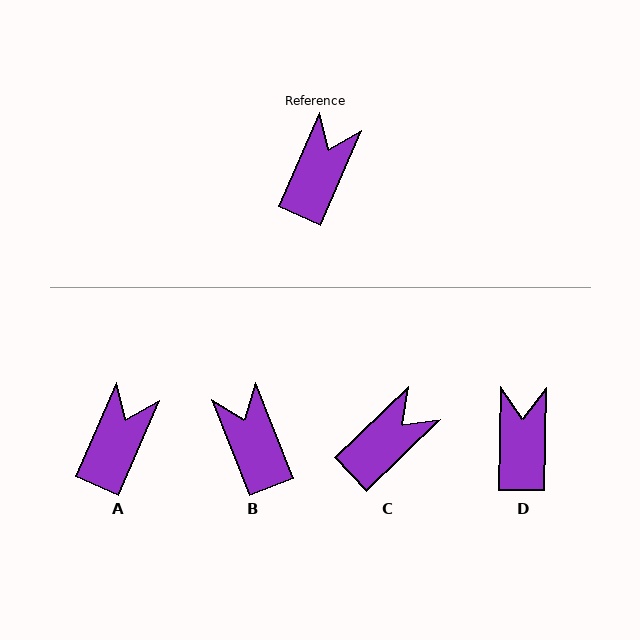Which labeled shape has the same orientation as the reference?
A.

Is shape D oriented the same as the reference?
No, it is off by about 23 degrees.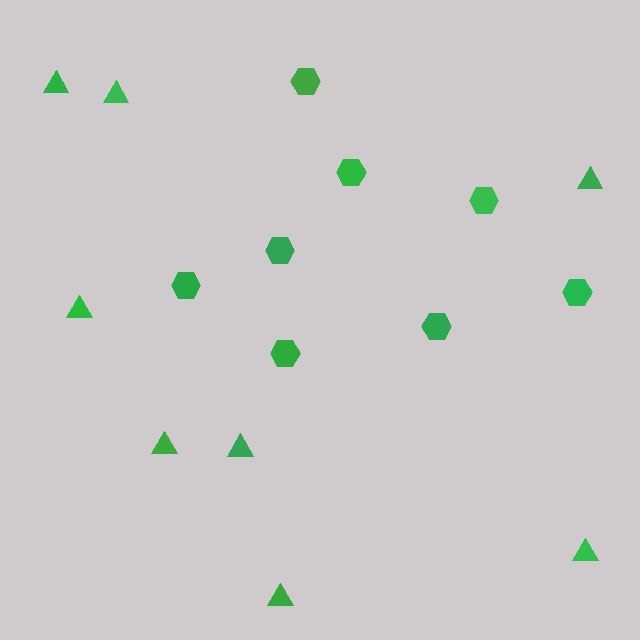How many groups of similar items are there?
There are 2 groups: one group of hexagons (8) and one group of triangles (8).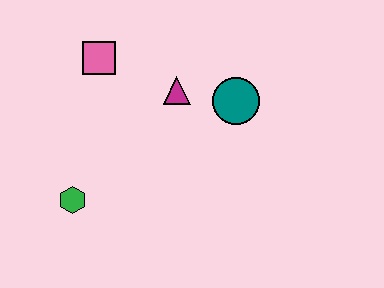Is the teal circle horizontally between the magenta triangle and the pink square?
No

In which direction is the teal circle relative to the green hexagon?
The teal circle is to the right of the green hexagon.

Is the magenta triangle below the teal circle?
No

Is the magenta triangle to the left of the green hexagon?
No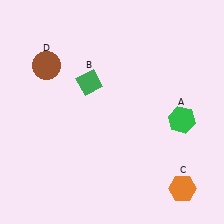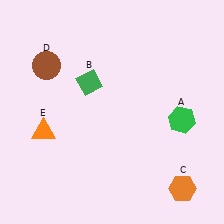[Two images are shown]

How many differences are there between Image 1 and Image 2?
There is 1 difference between the two images.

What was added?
An orange triangle (E) was added in Image 2.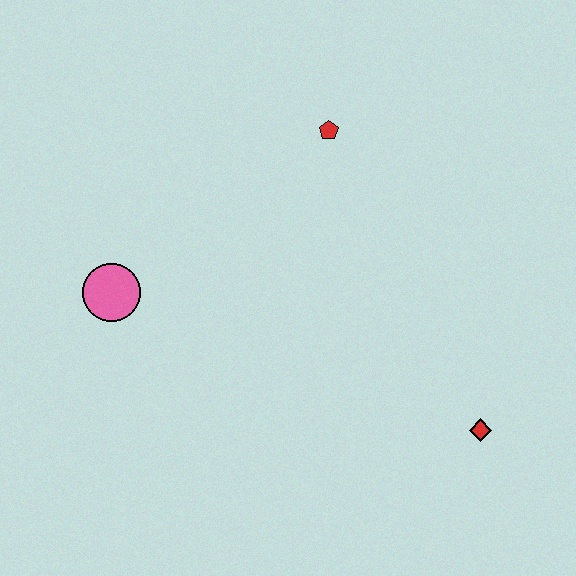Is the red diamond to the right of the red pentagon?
Yes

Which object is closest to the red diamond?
The red pentagon is closest to the red diamond.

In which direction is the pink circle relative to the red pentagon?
The pink circle is to the left of the red pentagon.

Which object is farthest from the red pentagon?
The red diamond is farthest from the red pentagon.